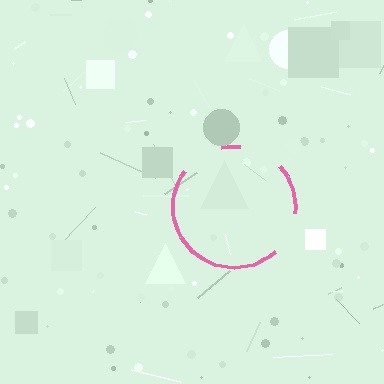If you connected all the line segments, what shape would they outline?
They would outline a circle.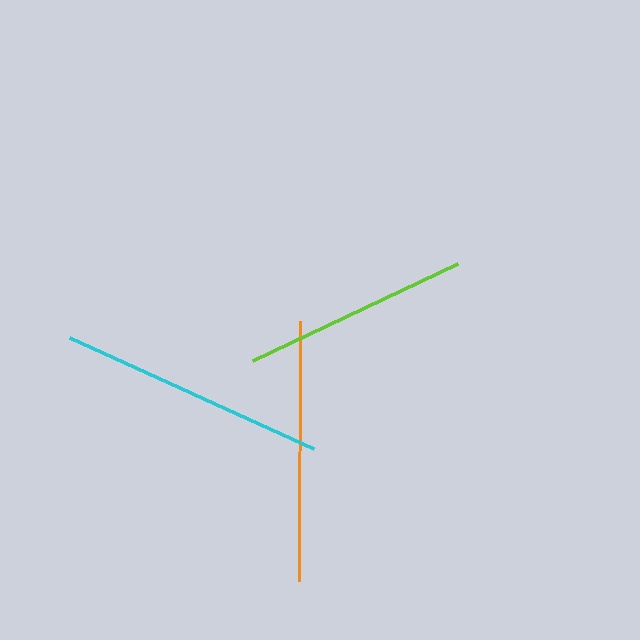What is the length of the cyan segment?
The cyan segment is approximately 268 pixels long.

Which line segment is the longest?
The cyan line is the longest at approximately 268 pixels.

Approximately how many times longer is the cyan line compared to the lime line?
The cyan line is approximately 1.2 times the length of the lime line.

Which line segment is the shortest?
The lime line is the shortest at approximately 227 pixels.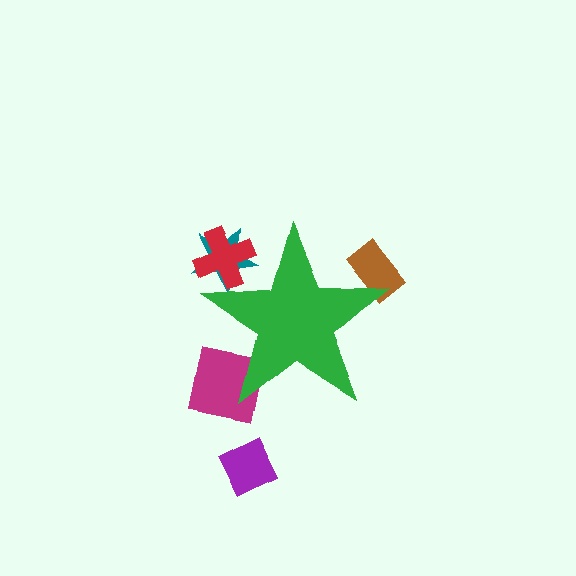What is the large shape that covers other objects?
A green star.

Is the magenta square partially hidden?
Yes, the magenta square is partially hidden behind the green star.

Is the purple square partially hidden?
No, the purple square is fully visible.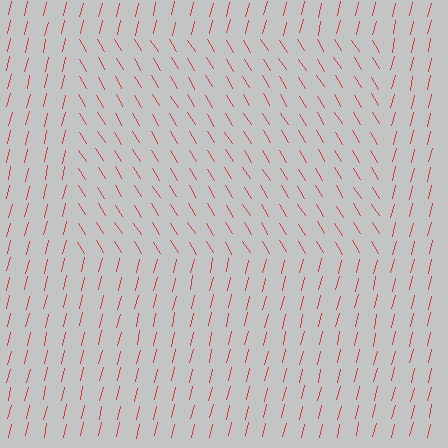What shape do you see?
I see a rectangle.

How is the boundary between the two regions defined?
The boundary is defined purely by a change in line orientation (approximately 45 degrees difference). All lines are the same color and thickness.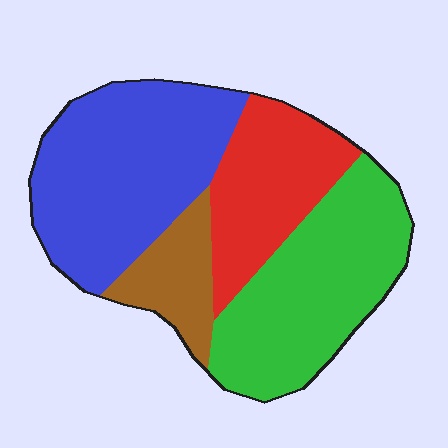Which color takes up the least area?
Brown, at roughly 10%.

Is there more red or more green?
Green.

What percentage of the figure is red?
Red takes up about one fifth (1/5) of the figure.